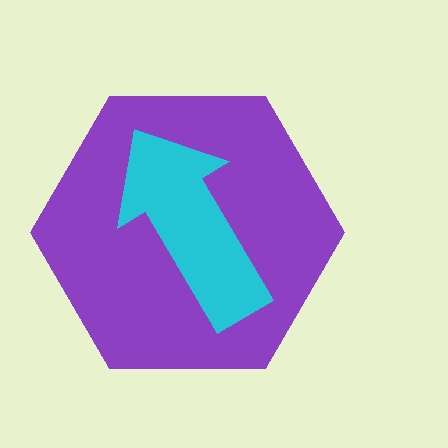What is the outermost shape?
The purple hexagon.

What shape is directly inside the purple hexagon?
The cyan arrow.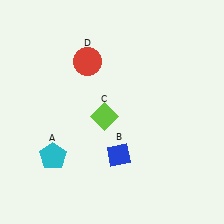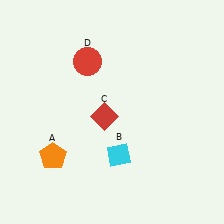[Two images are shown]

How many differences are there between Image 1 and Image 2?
There are 3 differences between the two images.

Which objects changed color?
A changed from cyan to orange. B changed from blue to cyan. C changed from lime to red.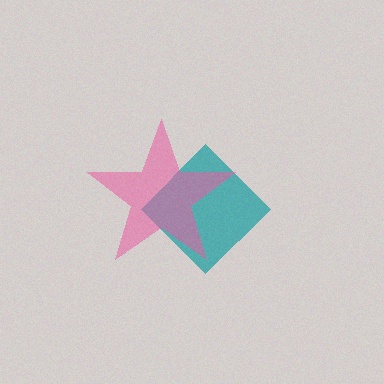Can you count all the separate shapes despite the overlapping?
Yes, there are 2 separate shapes.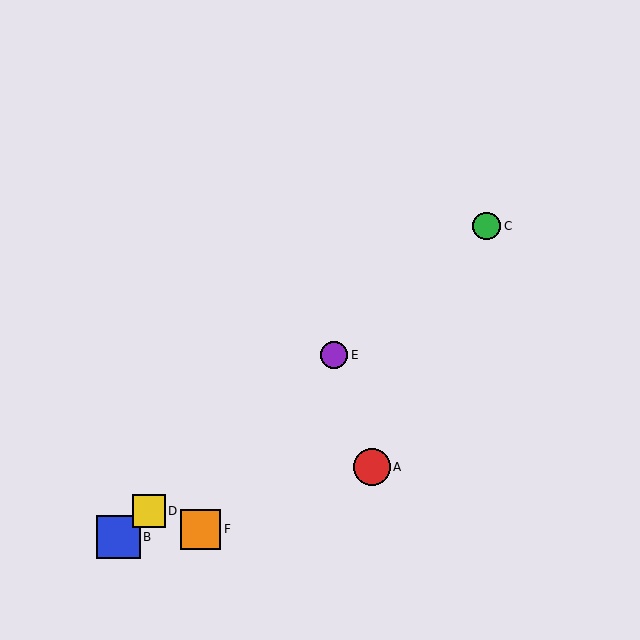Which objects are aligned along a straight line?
Objects B, C, D, E are aligned along a straight line.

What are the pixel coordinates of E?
Object E is at (334, 355).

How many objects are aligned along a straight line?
4 objects (B, C, D, E) are aligned along a straight line.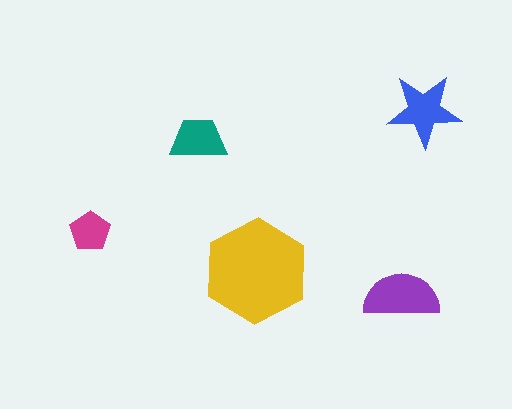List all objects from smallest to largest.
The magenta pentagon, the teal trapezoid, the blue star, the purple semicircle, the yellow hexagon.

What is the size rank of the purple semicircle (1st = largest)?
2nd.